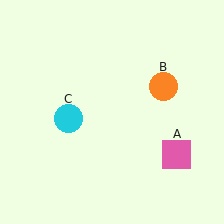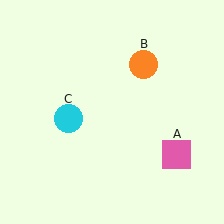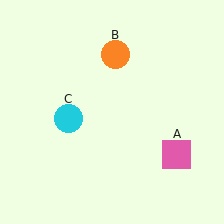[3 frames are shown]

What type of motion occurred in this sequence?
The orange circle (object B) rotated counterclockwise around the center of the scene.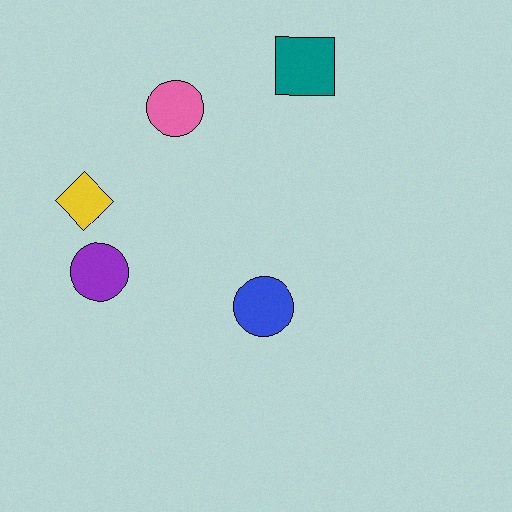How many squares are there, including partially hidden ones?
There is 1 square.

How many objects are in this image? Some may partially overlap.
There are 5 objects.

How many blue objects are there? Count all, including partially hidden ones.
There is 1 blue object.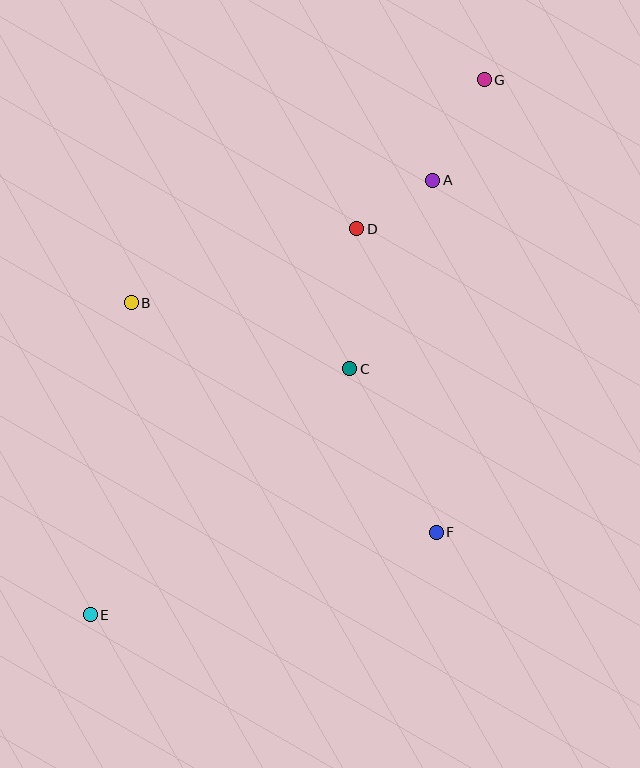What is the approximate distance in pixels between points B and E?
The distance between B and E is approximately 315 pixels.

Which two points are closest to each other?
Points A and D are closest to each other.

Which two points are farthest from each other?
Points E and G are farthest from each other.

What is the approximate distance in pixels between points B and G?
The distance between B and G is approximately 418 pixels.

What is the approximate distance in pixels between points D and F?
The distance between D and F is approximately 314 pixels.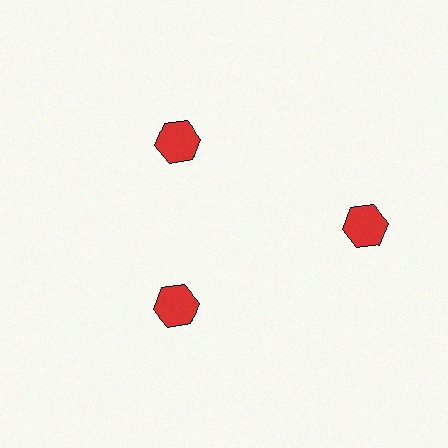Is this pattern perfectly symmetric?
No. The 3 red hexagons are arranged in a ring, but one element near the 3 o'clock position is pushed outward from the center, breaking the 3-fold rotational symmetry.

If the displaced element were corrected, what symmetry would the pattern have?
It would have 3-fold rotational symmetry — the pattern would map onto itself every 120 degrees.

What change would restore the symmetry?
The symmetry would be restored by moving it inward, back onto the ring so that all 3 hexagons sit at equal angles and equal distance from the center.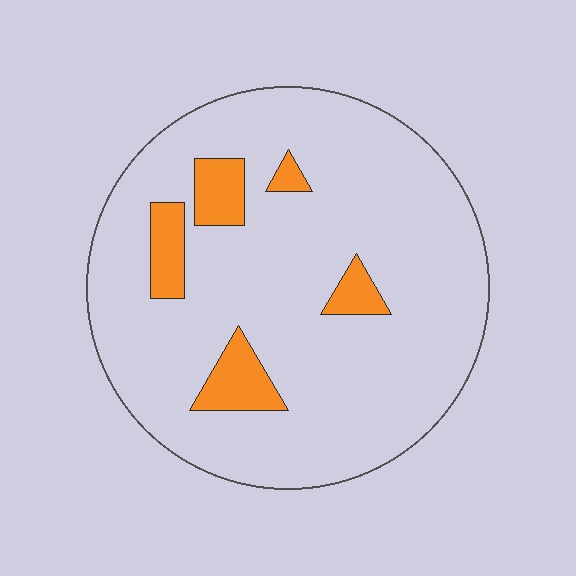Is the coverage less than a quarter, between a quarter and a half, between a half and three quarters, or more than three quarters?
Less than a quarter.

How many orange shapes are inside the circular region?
5.